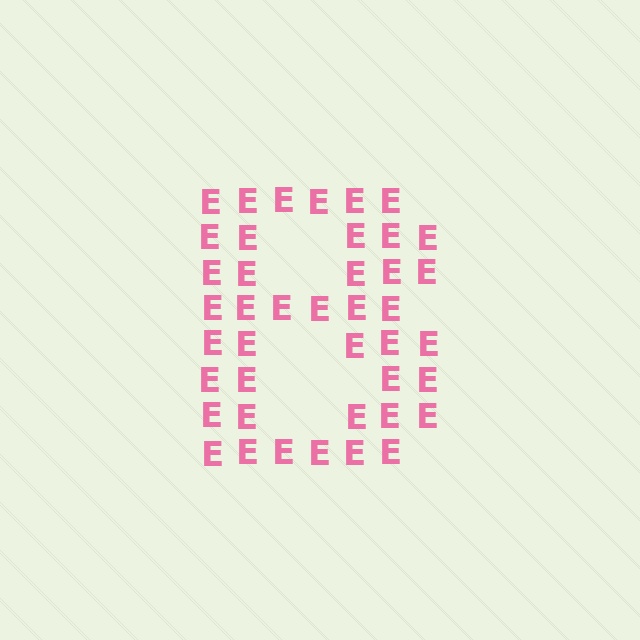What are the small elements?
The small elements are letter E's.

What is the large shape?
The large shape is the letter B.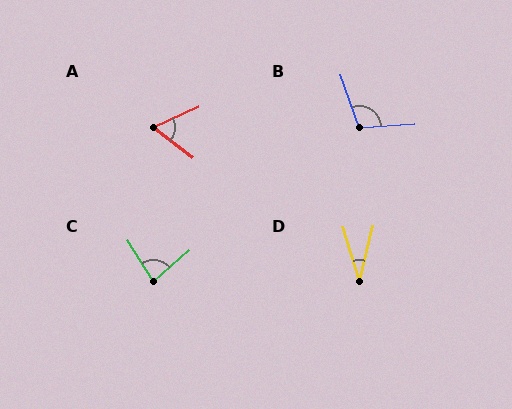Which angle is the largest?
B, at approximately 105 degrees.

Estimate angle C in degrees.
Approximately 81 degrees.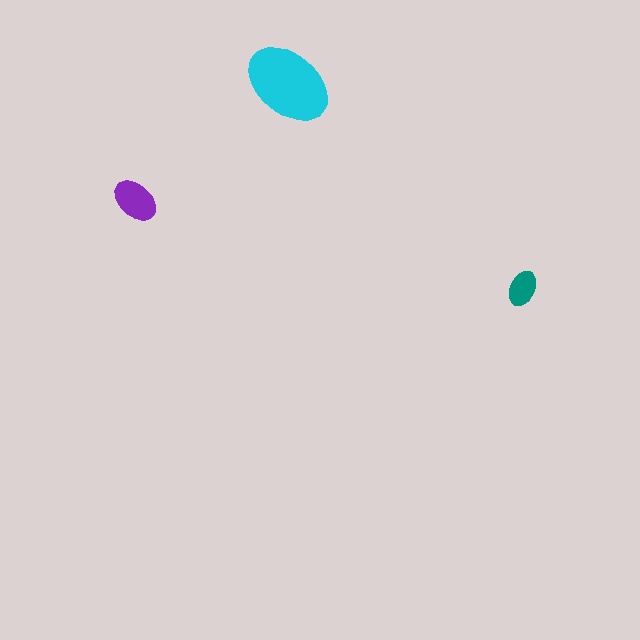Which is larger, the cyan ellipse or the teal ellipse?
The cyan one.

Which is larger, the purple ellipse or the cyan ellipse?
The cyan one.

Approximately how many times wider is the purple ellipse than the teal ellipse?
About 1.5 times wider.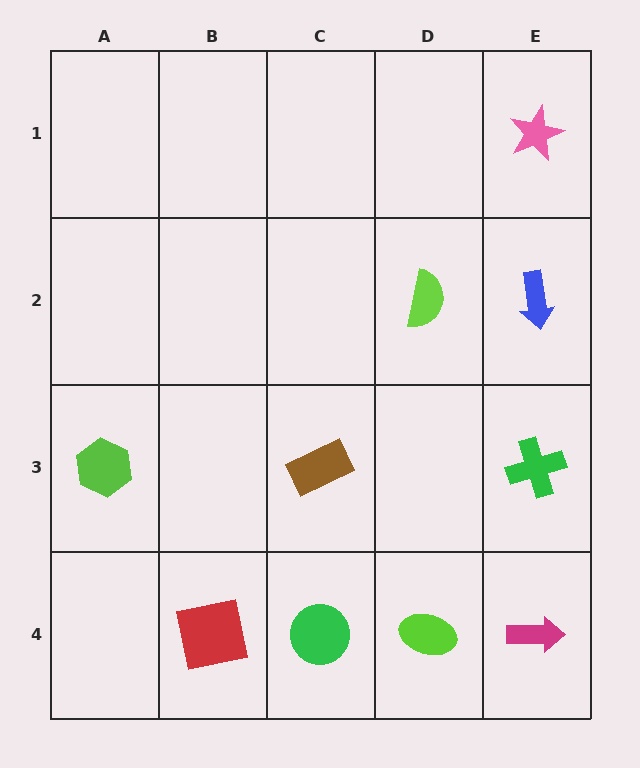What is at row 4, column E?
A magenta arrow.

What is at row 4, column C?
A green circle.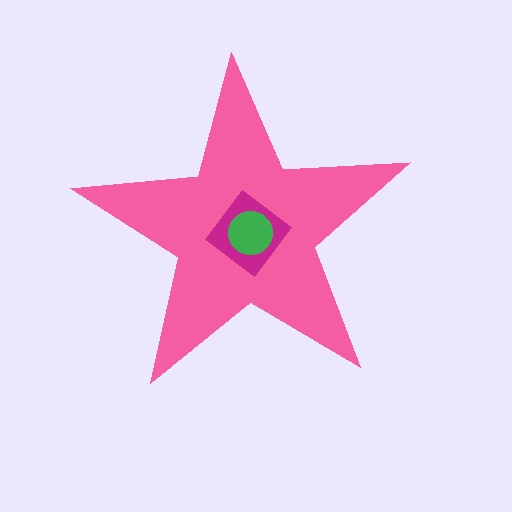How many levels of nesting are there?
3.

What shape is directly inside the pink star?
The magenta diamond.